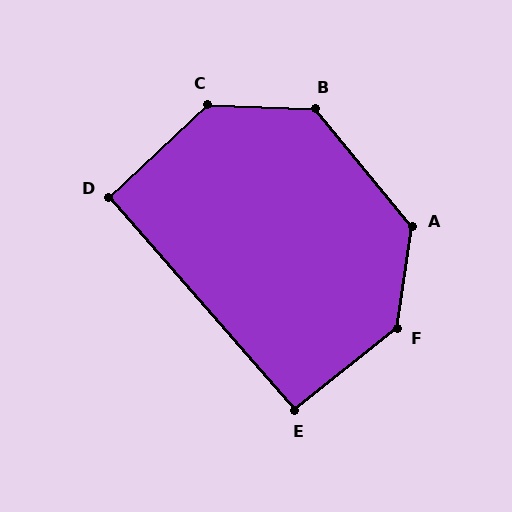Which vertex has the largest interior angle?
F, at approximately 136 degrees.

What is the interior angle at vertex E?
Approximately 93 degrees (approximately right).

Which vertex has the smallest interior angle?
D, at approximately 92 degrees.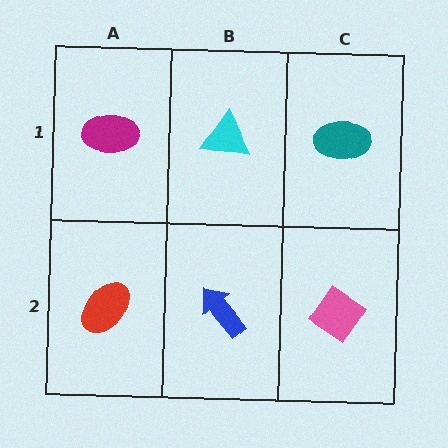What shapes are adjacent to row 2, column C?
A teal ellipse (row 1, column C), a blue arrow (row 2, column B).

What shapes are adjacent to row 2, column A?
A magenta ellipse (row 1, column A), a blue arrow (row 2, column B).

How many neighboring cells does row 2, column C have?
2.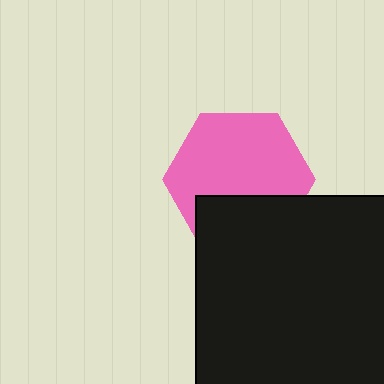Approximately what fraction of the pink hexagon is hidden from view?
Roughly 32% of the pink hexagon is hidden behind the black square.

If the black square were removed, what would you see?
You would see the complete pink hexagon.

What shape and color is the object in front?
The object in front is a black square.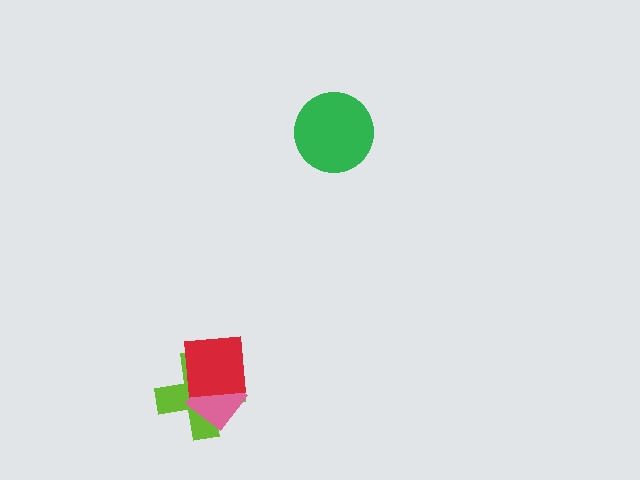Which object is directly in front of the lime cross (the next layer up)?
The pink diamond is directly in front of the lime cross.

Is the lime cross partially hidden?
Yes, it is partially covered by another shape.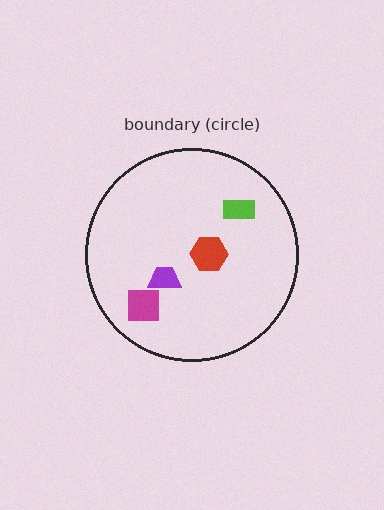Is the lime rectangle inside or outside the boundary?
Inside.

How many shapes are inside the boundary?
4 inside, 0 outside.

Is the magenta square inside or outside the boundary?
Inside.